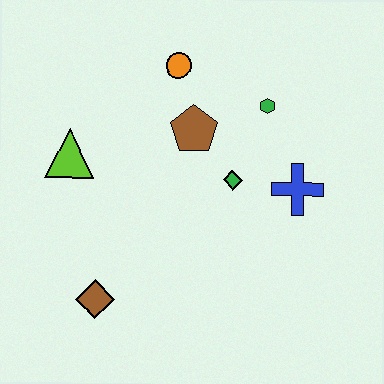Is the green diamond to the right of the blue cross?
No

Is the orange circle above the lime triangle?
Yes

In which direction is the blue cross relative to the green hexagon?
The blue cross is below the green hexagon.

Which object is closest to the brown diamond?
The lime triangle is closest to the brown diamond.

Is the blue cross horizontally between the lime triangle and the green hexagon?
No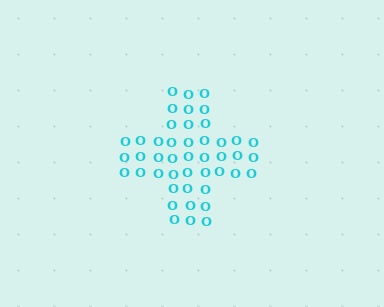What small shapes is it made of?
It is made of small letter O's.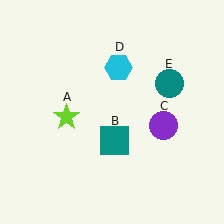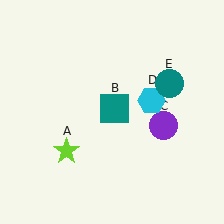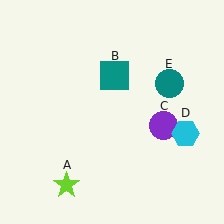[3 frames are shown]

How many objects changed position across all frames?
3 objects changed position: lime star (object A), teal square (object B), cyan hexagon (object D).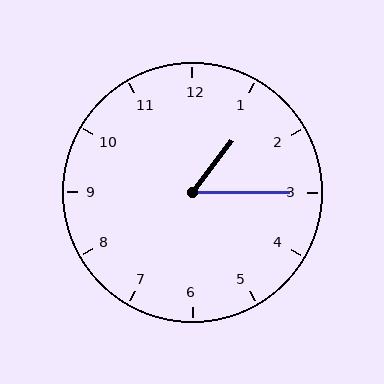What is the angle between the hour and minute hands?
Approximately 52 degrees.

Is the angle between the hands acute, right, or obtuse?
It is acute.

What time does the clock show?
1:15.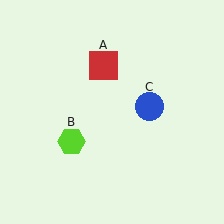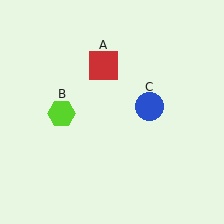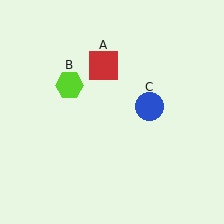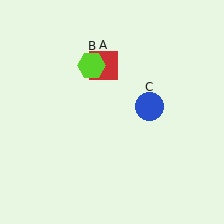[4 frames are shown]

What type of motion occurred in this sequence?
The lime hexagon (object B) rotated clockwise around the center of the scene.